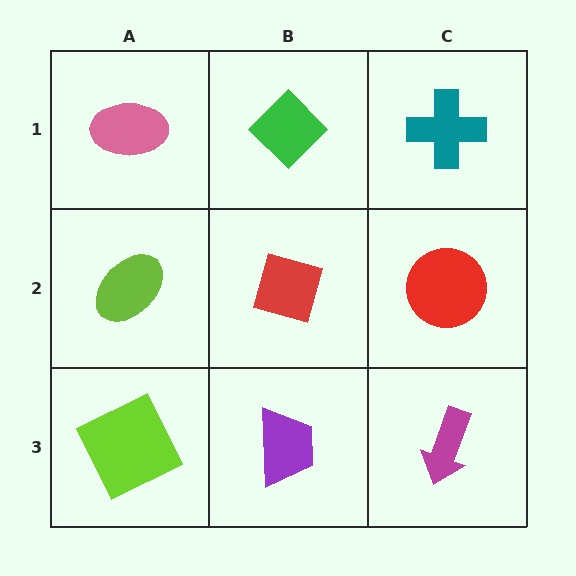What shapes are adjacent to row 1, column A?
A lime ellipse (row 2, column A), a green diamond (row 1, column B).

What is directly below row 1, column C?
A red circle.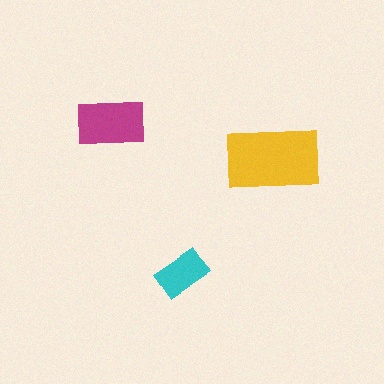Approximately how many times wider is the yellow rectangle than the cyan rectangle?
About 2 times wider.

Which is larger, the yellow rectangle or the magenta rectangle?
The yellow one.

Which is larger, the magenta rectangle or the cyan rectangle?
The magenta one.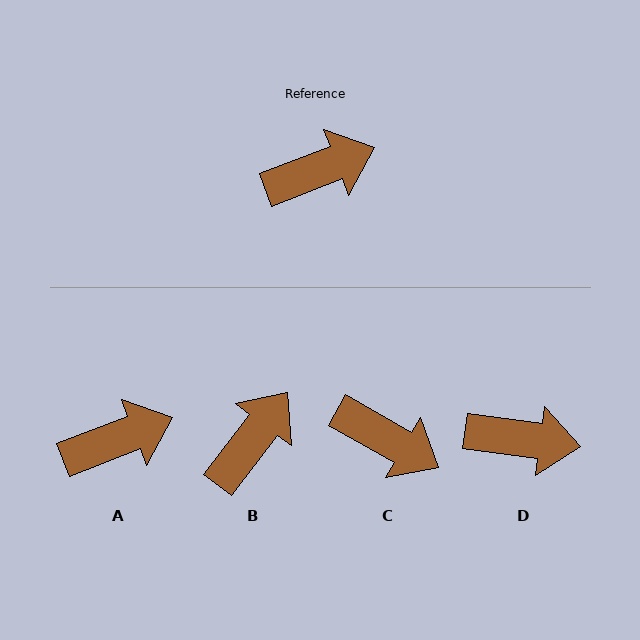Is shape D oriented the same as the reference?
No, it is off by about 29 degrees.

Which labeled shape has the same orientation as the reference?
A.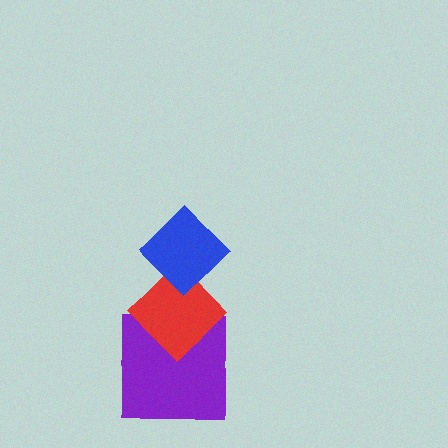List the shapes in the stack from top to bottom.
From top to bottom: the blue diamond, the red diamond, the purple square.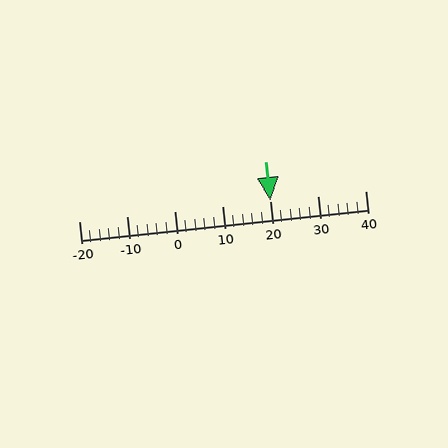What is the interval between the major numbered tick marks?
The major tick marks are spaced 10 units apart.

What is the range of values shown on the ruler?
The ruler shows values from -20 to 40.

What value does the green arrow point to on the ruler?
The green arrow points to approximately 20.